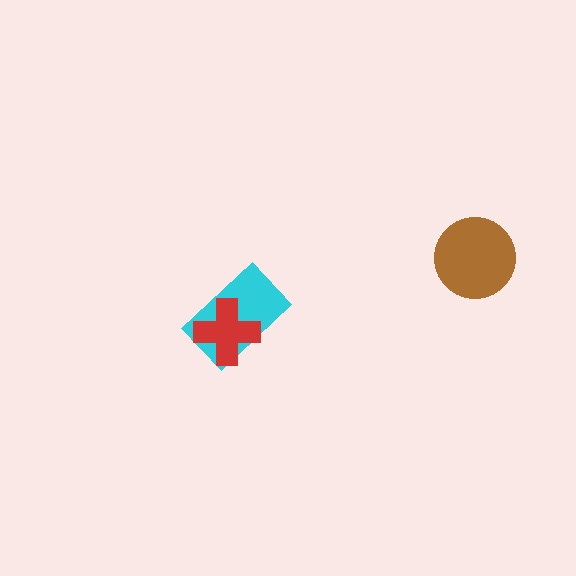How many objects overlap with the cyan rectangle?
1 object overlaps with the cyan rectangle.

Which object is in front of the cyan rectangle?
The red cross is in front of the cyan rectangle.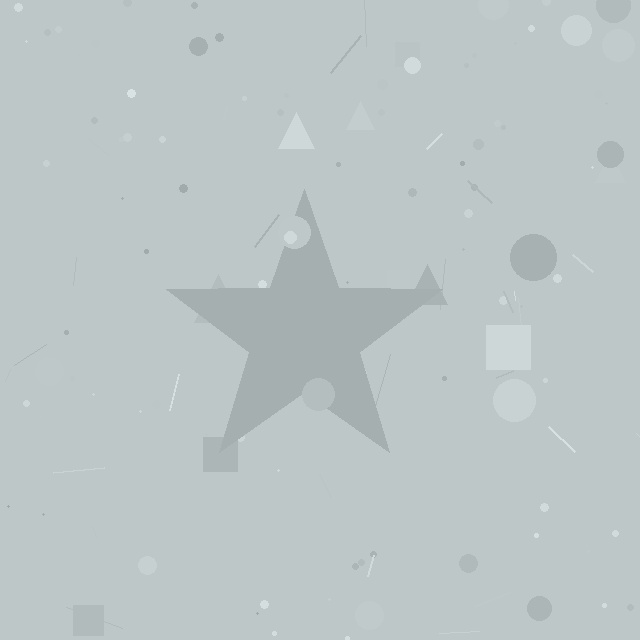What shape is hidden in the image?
A star is hidden in the image.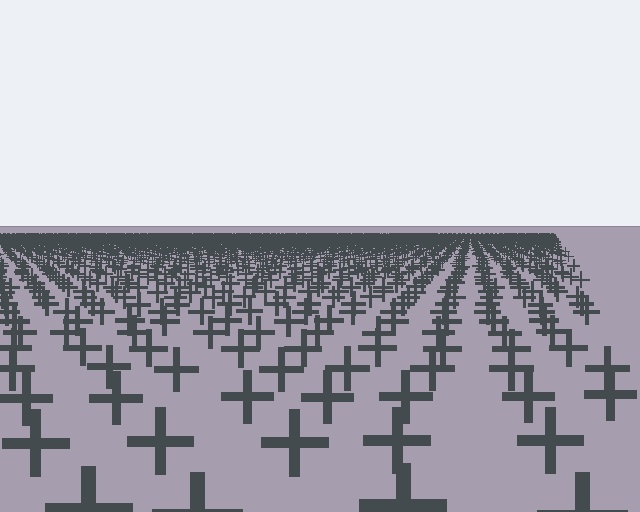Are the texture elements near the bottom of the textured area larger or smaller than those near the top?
Larger. Near the bottom, elements are closer to the viewer and appear at a bigger on-screen size.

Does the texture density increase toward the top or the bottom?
Density increases toward the top.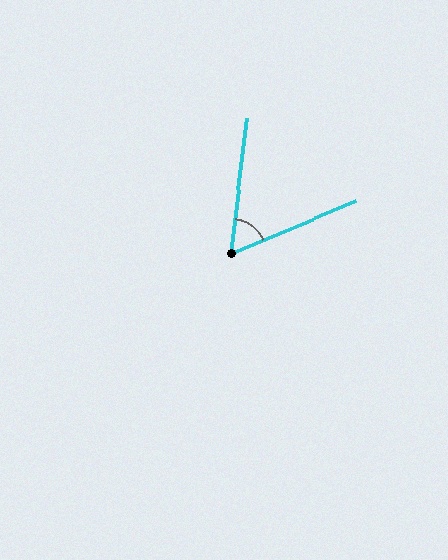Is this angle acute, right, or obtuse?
It is acute.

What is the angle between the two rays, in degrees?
Approximately 60 degrees.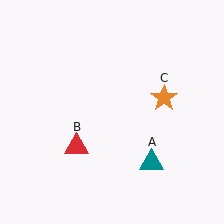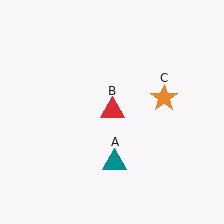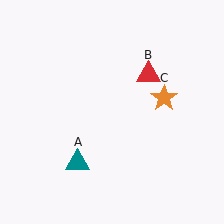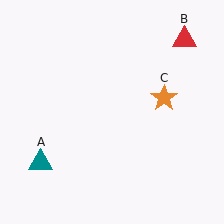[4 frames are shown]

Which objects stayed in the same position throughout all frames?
Orange star (object C) remained stationary.